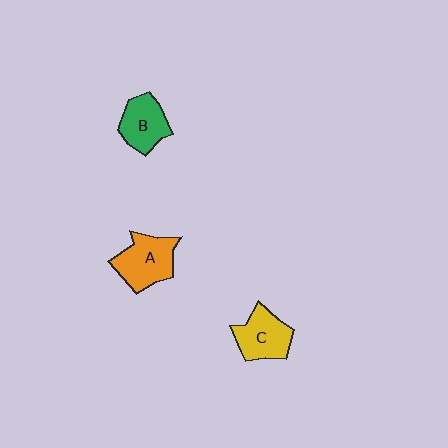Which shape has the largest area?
Shape A (orange).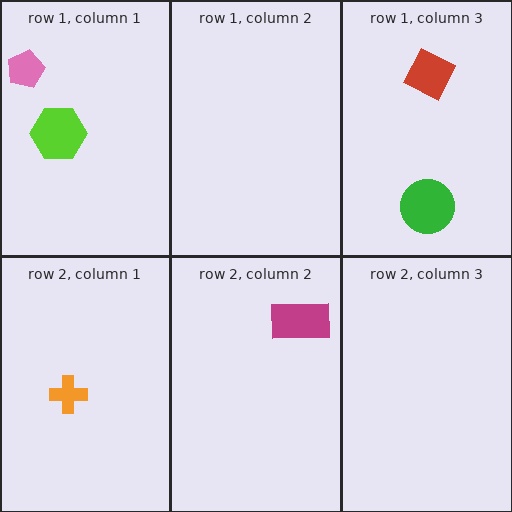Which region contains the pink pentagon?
The row 1, column 1 region.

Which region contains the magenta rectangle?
The row 2, column 2 region.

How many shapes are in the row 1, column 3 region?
2.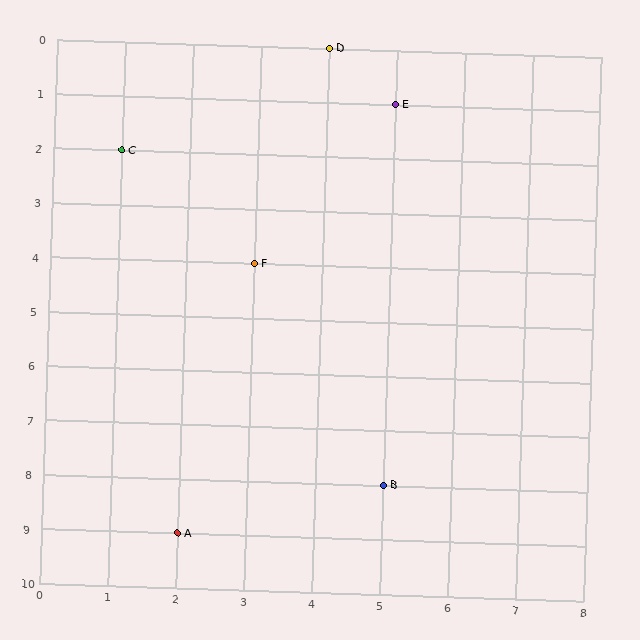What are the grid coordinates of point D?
Point D is at grid coordinates (4, 0).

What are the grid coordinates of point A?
Point A is at grid coordinates (2, 9).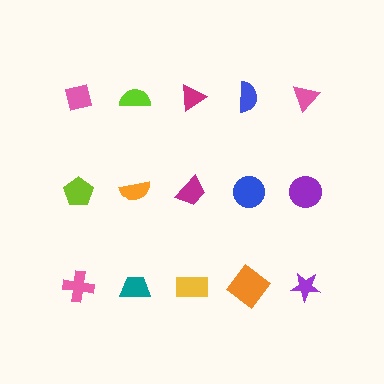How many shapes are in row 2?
5 shapes.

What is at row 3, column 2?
A teal trapezoid.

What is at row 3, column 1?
A pink cross.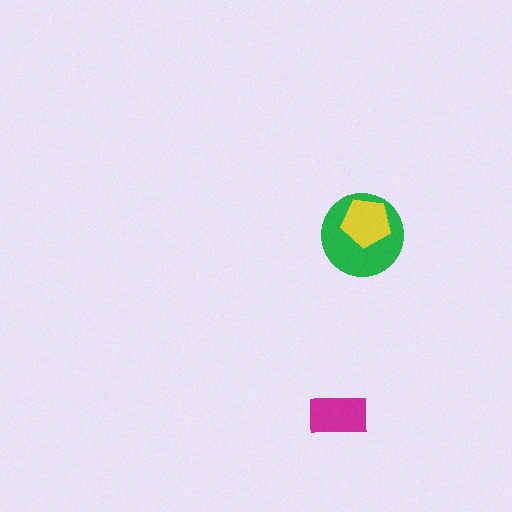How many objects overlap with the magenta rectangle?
0 objects overlap with the magenta rectangle.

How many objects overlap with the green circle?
1 object overlaps with the green circle.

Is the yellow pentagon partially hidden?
No, no other shape covers it.